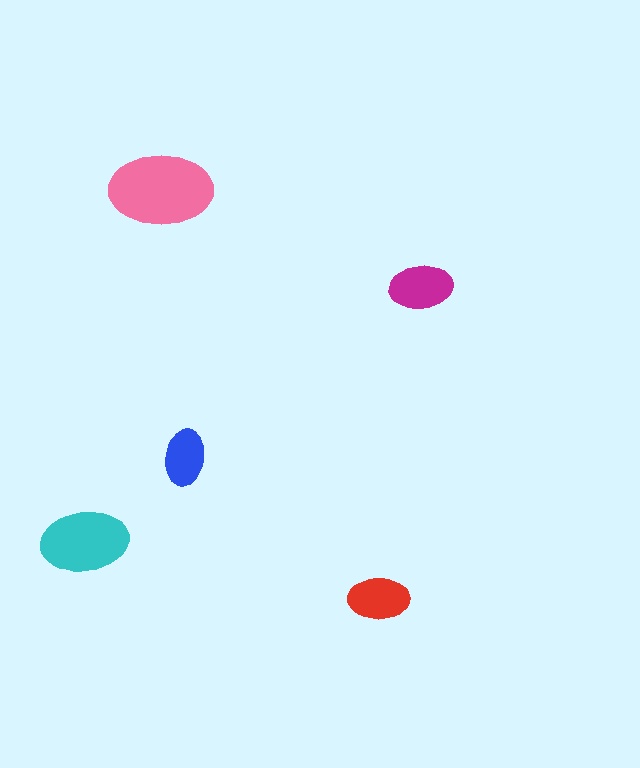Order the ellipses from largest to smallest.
the pink one, the cyan one, the magenta one, the red one, the blue one.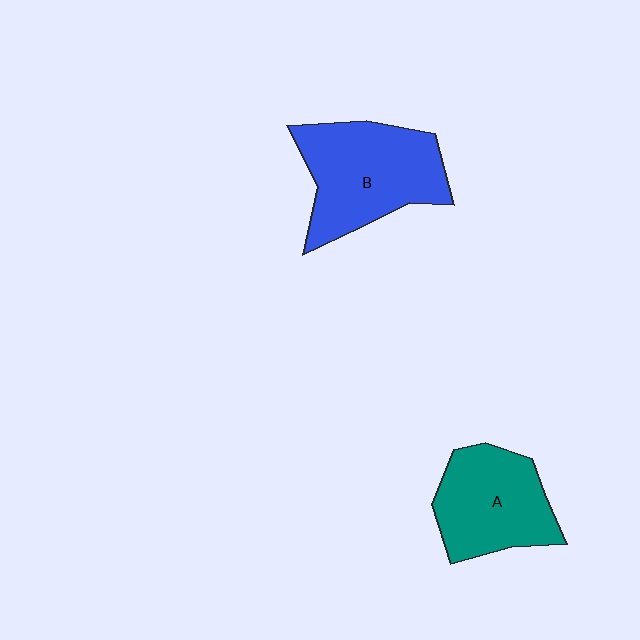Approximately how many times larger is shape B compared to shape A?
Approximately 1.2 times.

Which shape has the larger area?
Shape B (blue).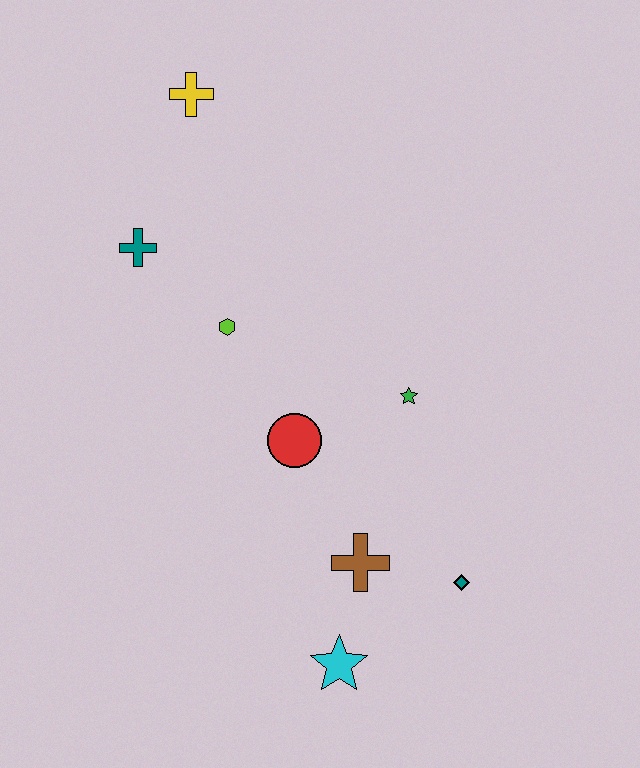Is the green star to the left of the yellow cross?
No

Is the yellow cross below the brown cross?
No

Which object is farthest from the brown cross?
The yellow cross is farthest from the brown cross.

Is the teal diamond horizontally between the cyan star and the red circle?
No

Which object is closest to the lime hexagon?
The teal cross is closest to the lime hexagon.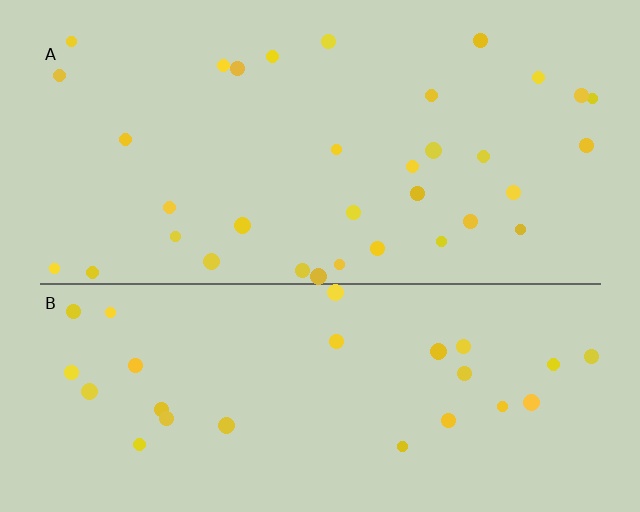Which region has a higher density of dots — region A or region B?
A (the top).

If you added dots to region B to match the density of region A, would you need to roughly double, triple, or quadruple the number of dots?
Approximately double.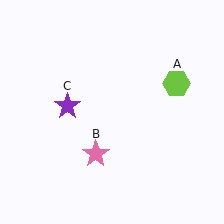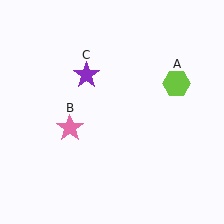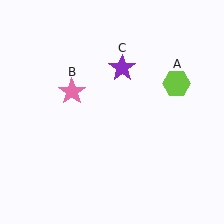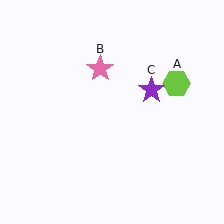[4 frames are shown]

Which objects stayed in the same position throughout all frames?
Lime hexagon (object A) remained stationary.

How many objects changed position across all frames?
2 objects changed position: pink star (object B), purple star (object C).